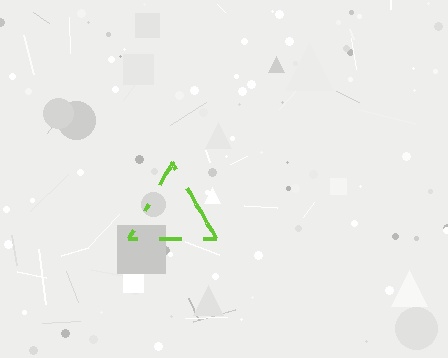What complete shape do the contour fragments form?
The contour fragments form a triangle.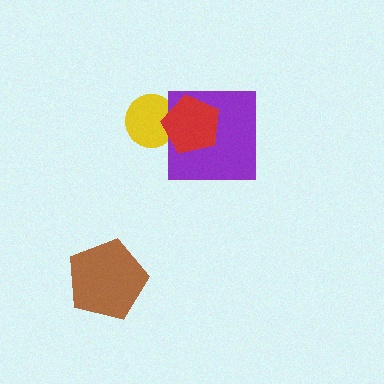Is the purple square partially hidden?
Yes, it is partially covered by another shape.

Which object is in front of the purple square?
The red pentagon is in front of the purple square.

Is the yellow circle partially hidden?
Yes, it is partially covered by another shape.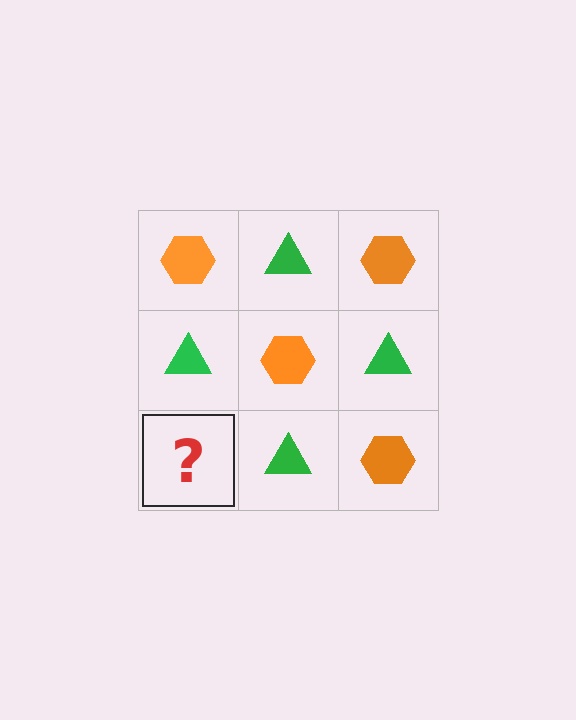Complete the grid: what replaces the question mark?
The question mark should be replaced with an orange hexagon.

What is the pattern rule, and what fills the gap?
The rule is that it alternates orange hexagon and green triangle in a checkerboard pattern. The gap should be filled with an orange hexagon.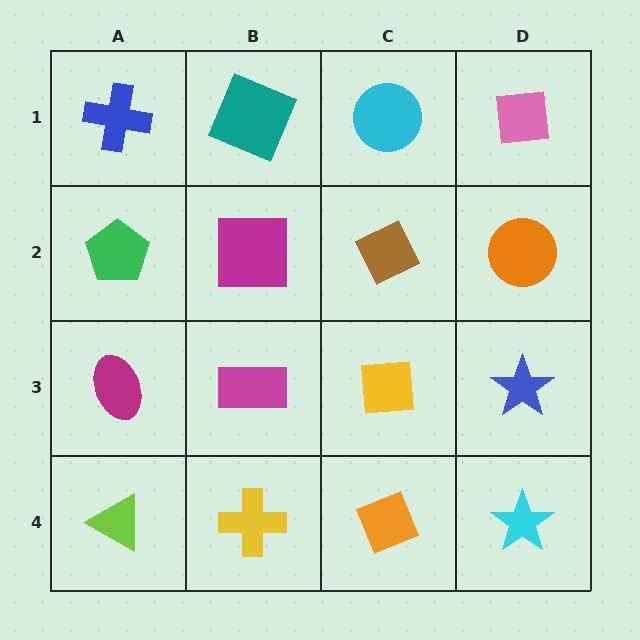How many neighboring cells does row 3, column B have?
4.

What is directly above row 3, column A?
A green pentagon.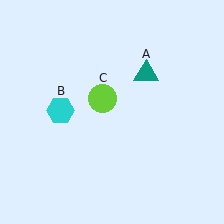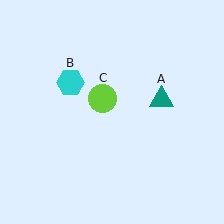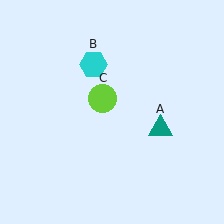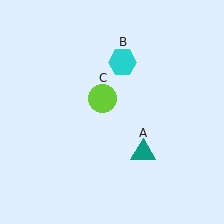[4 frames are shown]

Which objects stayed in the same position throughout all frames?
Lime circle (object C) remained stationary.